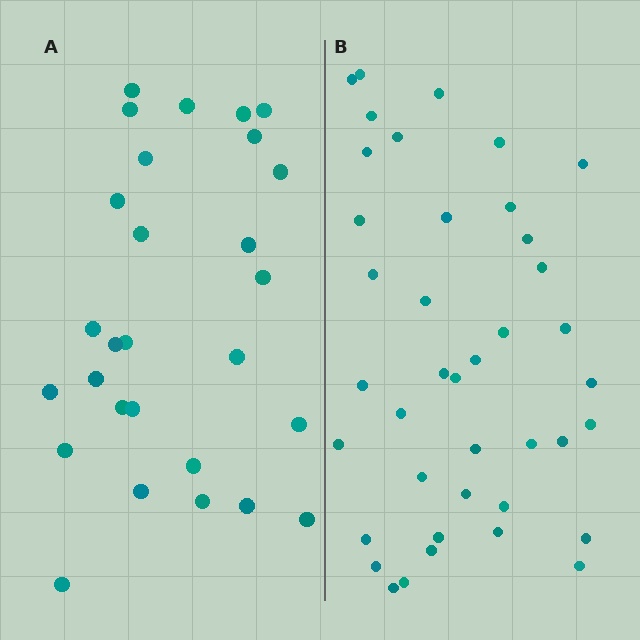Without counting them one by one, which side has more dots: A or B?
Region B (the right region) has more dots.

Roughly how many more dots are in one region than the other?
Region B has roughly 12 or so more dots than region A.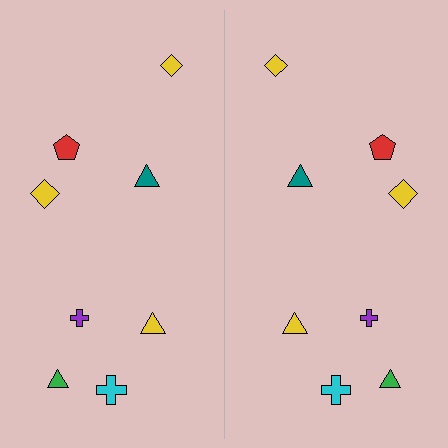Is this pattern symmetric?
Yes, this pattern has bilateral (reflection) symmetry.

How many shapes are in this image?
There are 16 shapes in this image.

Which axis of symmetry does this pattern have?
The pattern has a vertical axis of symmetry running through the center of the image.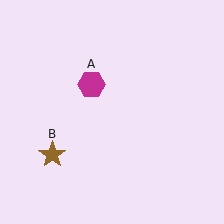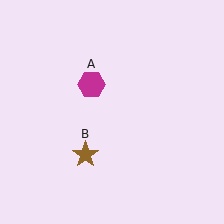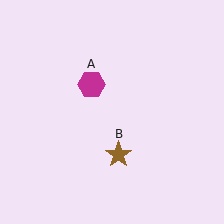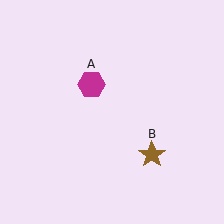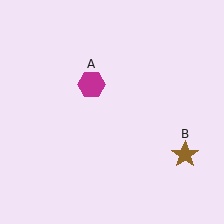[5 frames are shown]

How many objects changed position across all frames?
1 object changed position: brown star (object B).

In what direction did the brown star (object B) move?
The brown star (object B) moved right.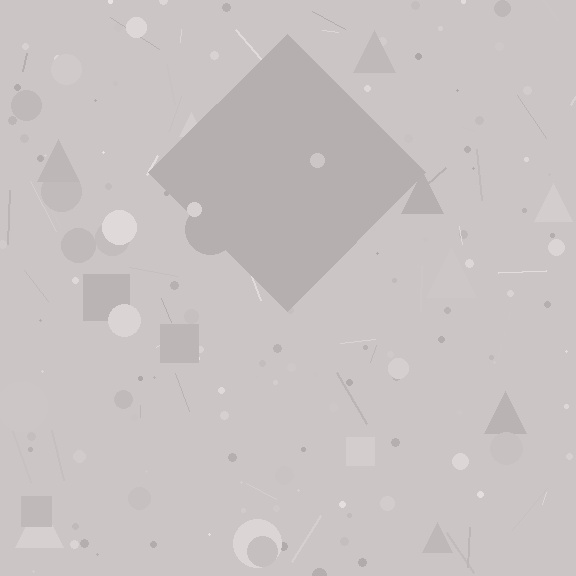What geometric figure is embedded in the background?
A diamond is embedded in the background.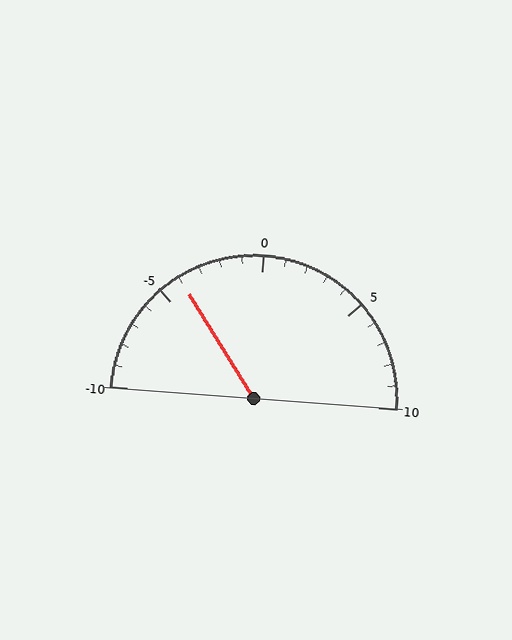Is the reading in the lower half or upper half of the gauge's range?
The reading is in the lower half of the range (-10 to 10).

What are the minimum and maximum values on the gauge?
The gauge ranges from -10 to 10.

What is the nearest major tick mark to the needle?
The nearest major tick mark is -5.